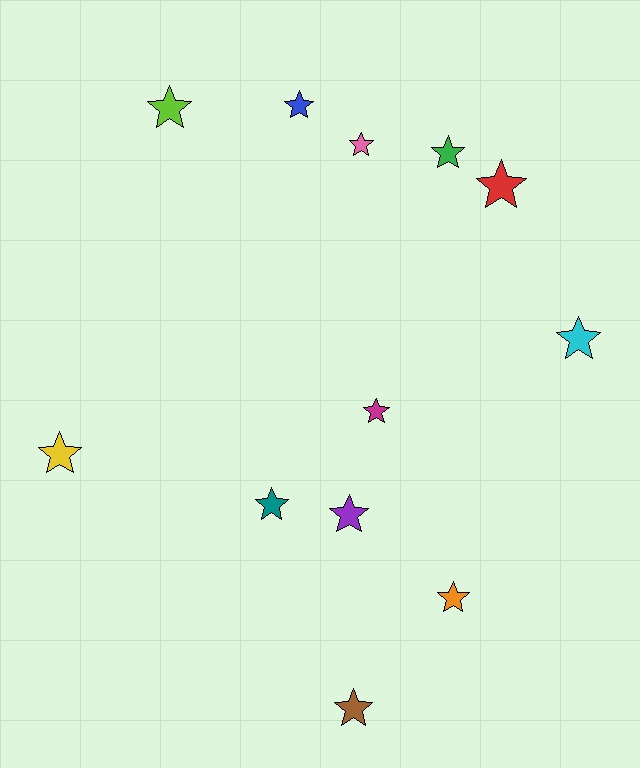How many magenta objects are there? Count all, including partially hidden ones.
There is 1 magenta object.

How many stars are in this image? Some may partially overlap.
There are 12 stars.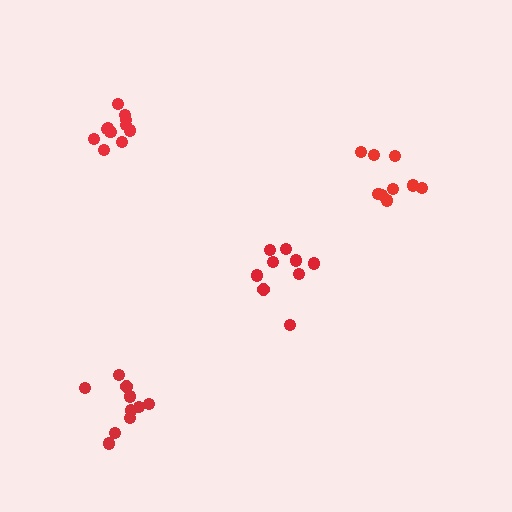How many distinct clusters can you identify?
There are 4 distinct clusters.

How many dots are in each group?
Group 1: 9 dots, Group 2: 11 dots, Group 3: 10 dots, Group 4: 9 dots (39 total).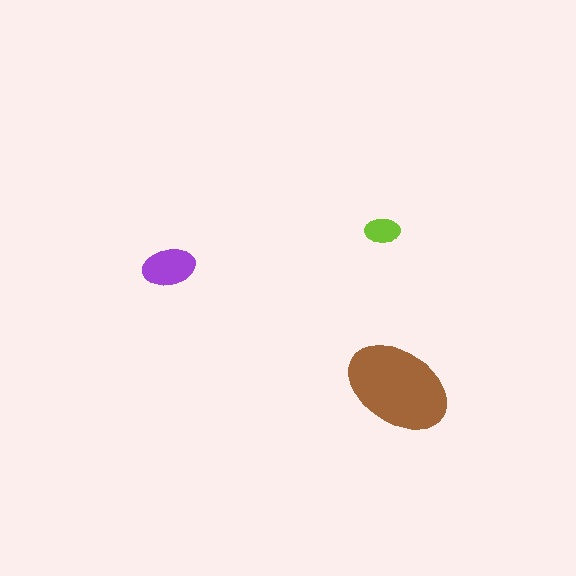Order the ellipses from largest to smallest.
the brown one, the purple one, the lime one.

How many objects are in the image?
There are 3 objects in the image.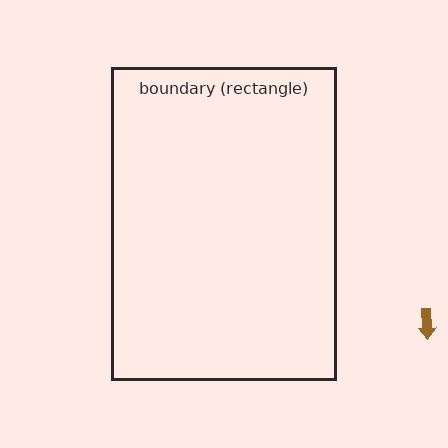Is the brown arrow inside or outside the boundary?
Outside.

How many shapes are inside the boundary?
0 inside, 1 outside.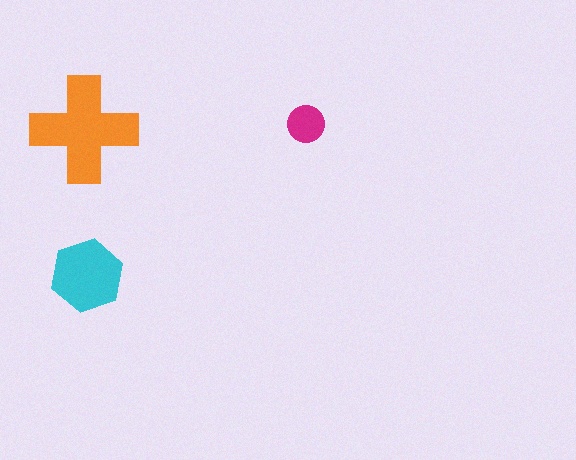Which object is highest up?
The magenta circle is topmost.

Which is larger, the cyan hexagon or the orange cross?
The orange cross.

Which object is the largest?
The orange cross.